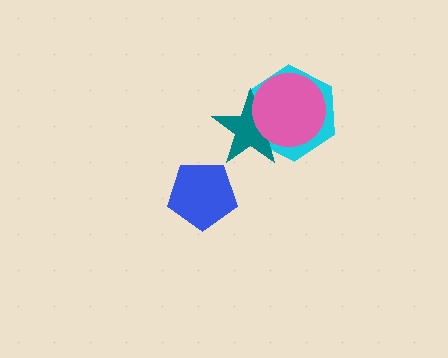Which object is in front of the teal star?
The pink circle is in front of the teal star.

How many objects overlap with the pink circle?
2 objects overlap with the pink circle.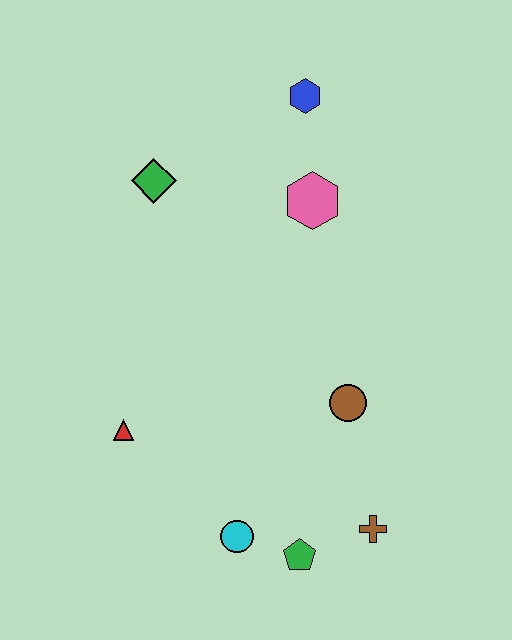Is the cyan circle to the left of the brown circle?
Yes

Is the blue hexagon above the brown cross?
Yes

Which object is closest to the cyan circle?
The green pentagon is closest to the cyan circle.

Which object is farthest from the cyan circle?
The blue hexagon is farthest from the cyan circle.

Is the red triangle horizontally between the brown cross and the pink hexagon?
No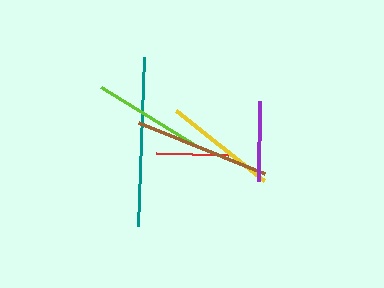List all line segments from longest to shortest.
From longest to shortest: teal, brown, yellow, lime, purple, red.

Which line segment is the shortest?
The red line is the shortest at approximately 72 pixels.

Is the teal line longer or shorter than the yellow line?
The teal line is longer than the yellow line.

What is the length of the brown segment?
The brown segment is approximately 136 pixels long.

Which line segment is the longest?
The teal line is the longest at approximately 169 pixels.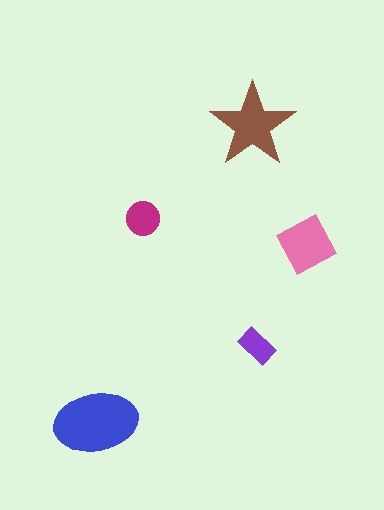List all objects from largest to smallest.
The blue ellipse, the brown star, the pink diamond, the magenta circle, the purple rectangle.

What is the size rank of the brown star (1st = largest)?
2nd.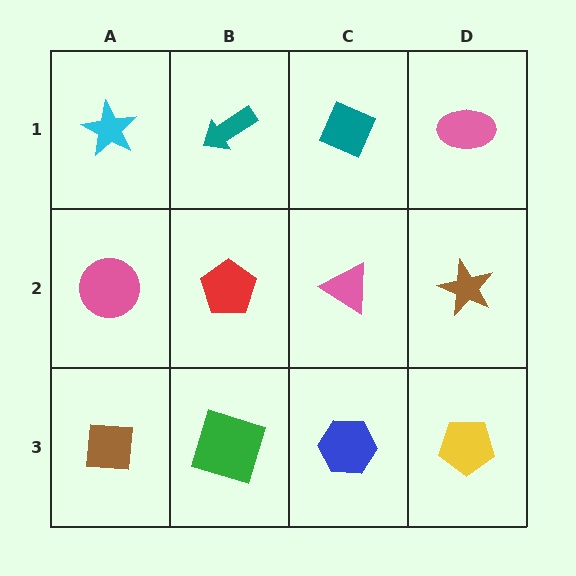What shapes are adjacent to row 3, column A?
A pink circle (row 2, column A), a green square (row 3, column B).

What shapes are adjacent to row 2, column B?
A teal arrow (row 1, column B), a green square (row 3, column B), a pink circle (row 2, column A), a pink triangle (row 2, column C).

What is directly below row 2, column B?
A green square.